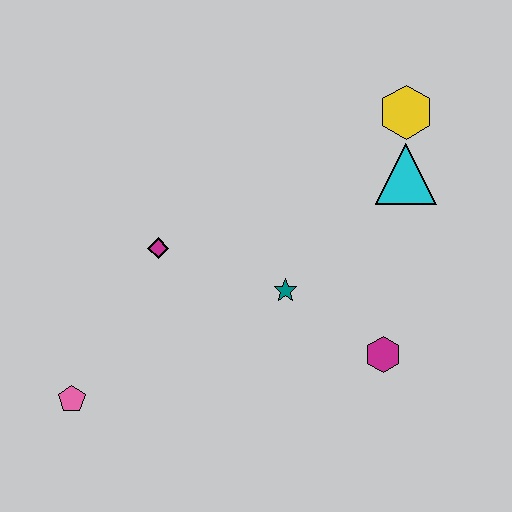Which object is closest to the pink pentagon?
The magenta diamond is closest to the pink pentagon.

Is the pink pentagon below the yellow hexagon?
Yes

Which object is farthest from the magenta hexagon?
The pink pentagon is farthest from the magenta hexagon.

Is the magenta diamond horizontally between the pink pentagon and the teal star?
Yes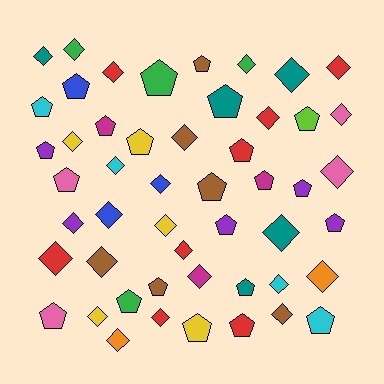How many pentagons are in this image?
There are 23 pentagons.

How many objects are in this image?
There are 50 objects.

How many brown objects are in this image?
There are 6 brown objects.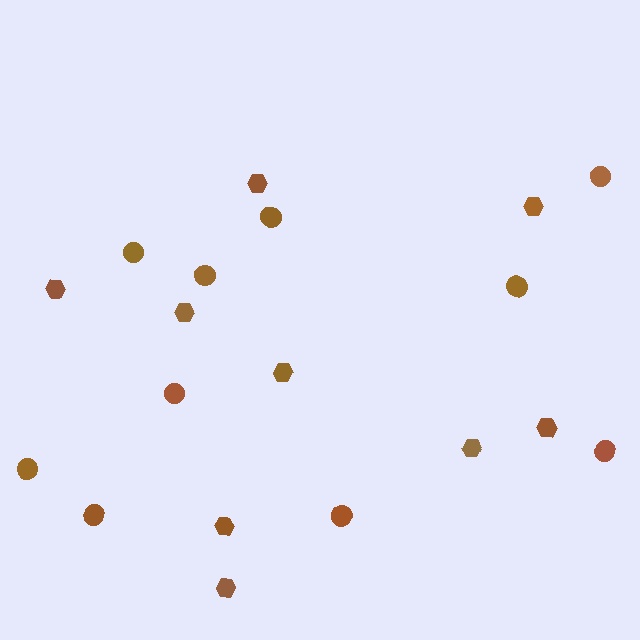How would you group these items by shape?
There are 2 groups: one group of circles (10) and one group of hexagons (9).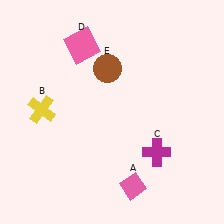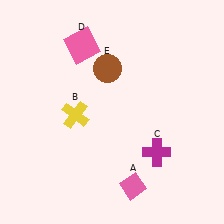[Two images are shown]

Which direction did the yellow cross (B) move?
The yellow cross (B) moved right.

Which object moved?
The yellow cross (B) moved right.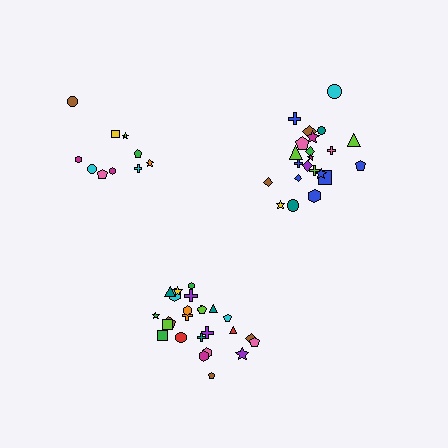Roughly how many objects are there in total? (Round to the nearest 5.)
Roughly 55 objects in total.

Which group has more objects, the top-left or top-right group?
The top-right group.